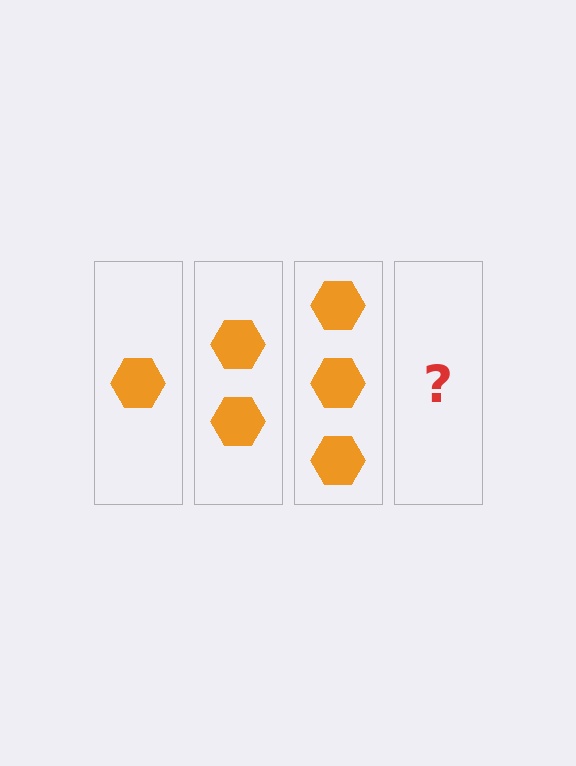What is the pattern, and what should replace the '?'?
The pattern is that each step adds one more hexagon. The '?' should be 4 hexagons.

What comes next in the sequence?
The next element should be 4 hexagons.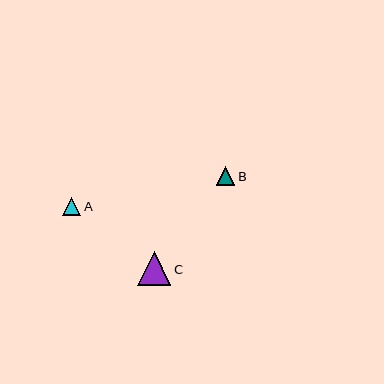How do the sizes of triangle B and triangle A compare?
Triangle B and triangle A are approximately the same size.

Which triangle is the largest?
Triangle C is the largest with a size of approximately 33 pixels.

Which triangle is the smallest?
Triangle A is the smallest with a size of approximately 18 pixels.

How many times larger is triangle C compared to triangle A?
Triangle C is approximately 1.9 times the size of triangle A.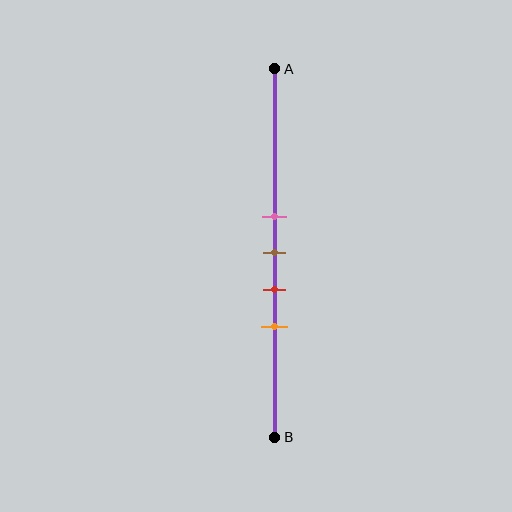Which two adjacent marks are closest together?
The pink and brown marks are the closest adjacent pair.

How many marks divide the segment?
There are 4 marks dividing the segment.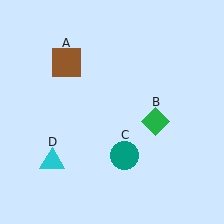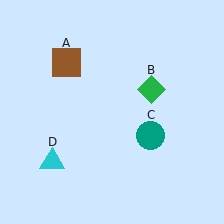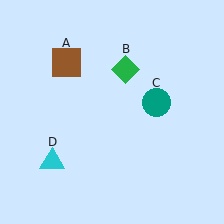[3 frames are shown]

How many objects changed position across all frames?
2 objects changed position: green diamond (object B), teal circle (object C).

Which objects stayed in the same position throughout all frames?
Brown square (object A) and cyan triangle (object D) remained stationary.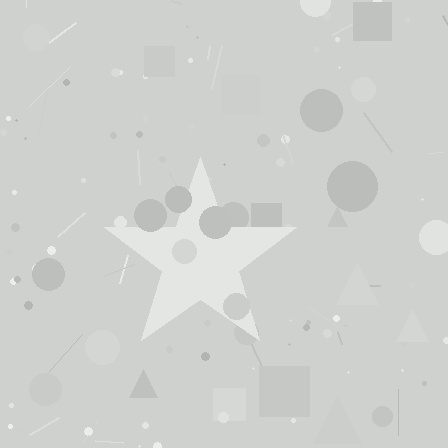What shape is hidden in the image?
A star is hidden in the image.